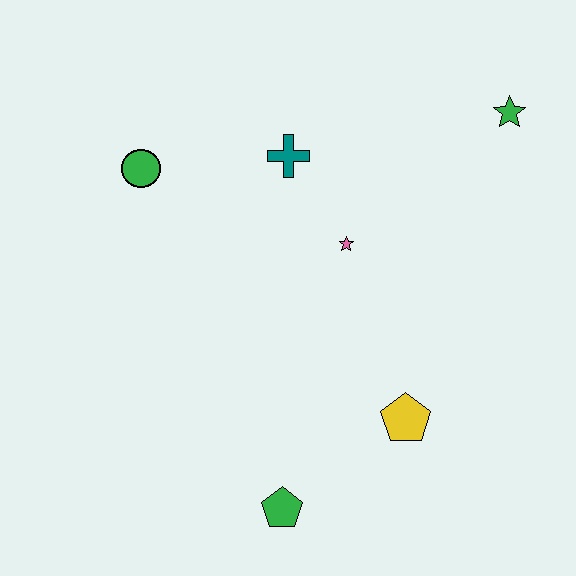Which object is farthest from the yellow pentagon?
The green circle is farthest from the yellow pentagon.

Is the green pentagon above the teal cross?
No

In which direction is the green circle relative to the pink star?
The green circle is to the left of the pink star.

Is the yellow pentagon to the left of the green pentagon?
No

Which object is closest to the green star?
The pink star is closest to the green star.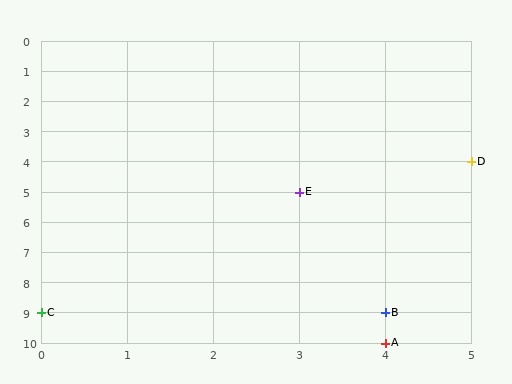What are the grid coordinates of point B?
Point B is at grid coordinates (4, 9).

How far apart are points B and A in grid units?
Points B and A are 1 row apart.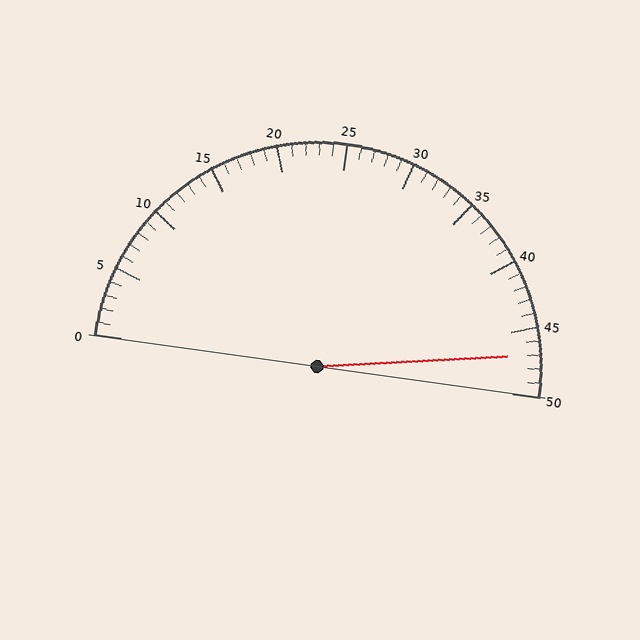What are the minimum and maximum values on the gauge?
The gauge ranges from 0 to 50.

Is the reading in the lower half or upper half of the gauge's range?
The reading is in the upper half of the range (0 to 50).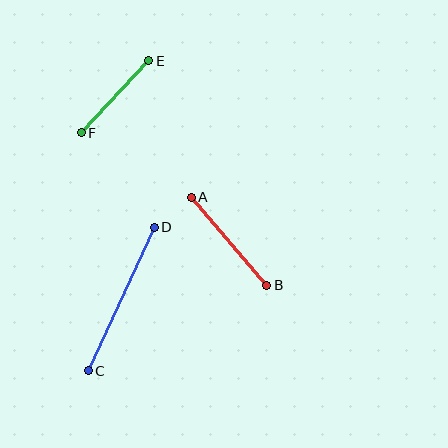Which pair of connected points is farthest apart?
Points C and D are farthest apart.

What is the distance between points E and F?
The distance is approximately 99 pixels.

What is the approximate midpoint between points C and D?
The midpoint is at approximately (121, 299) pixels.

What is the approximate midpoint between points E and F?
The midpoint is at approximately (115, 97) pixels.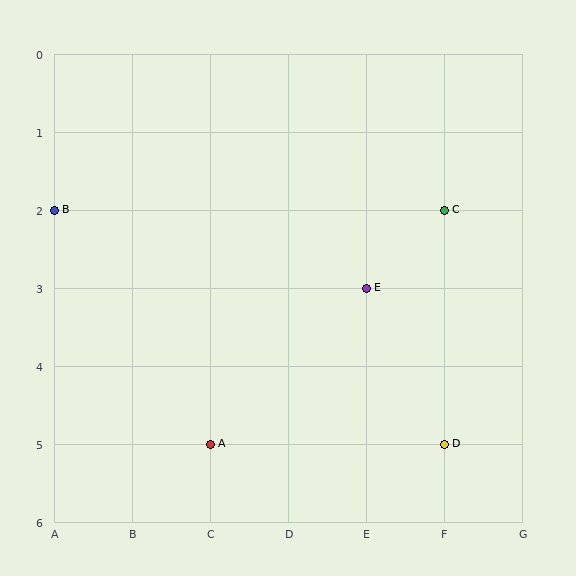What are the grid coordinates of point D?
Point D is at grid coordinates (F, 5).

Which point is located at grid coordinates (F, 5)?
Point D is at (F, 5).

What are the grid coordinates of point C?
Point C is at grid coordinates (F, 2).